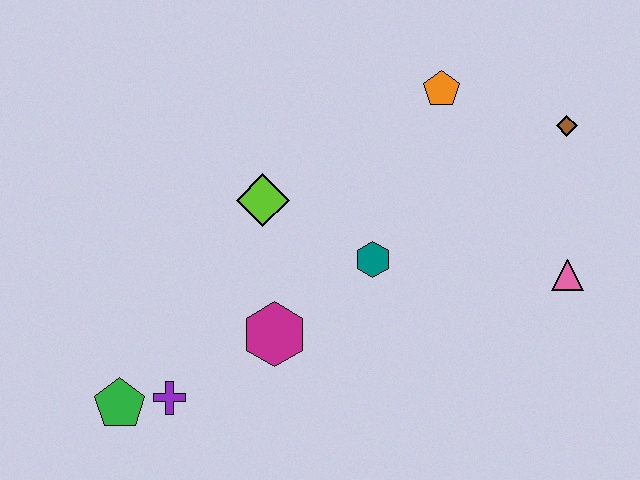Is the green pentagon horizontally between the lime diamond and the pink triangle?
No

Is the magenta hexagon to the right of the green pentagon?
Yes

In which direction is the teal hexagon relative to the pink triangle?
The teal hexagon is to the left of the pink triangle.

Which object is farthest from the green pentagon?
The brown diamond is farthest from the green pentagon.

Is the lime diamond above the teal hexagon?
Yes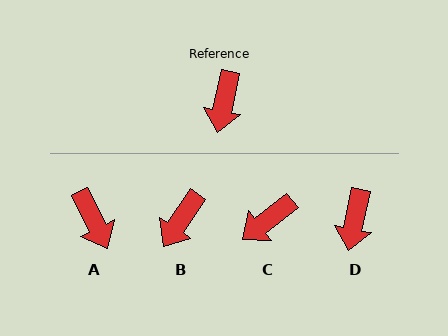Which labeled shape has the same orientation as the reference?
D.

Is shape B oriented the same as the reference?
No, it is off by about 22 degrees.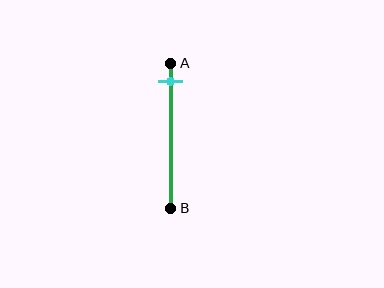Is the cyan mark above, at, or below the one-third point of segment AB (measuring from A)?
The cyan mark is above the one-third point of segment AB.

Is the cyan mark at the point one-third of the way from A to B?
No, the mark is at about 15% from A, not at the 33% one-third point.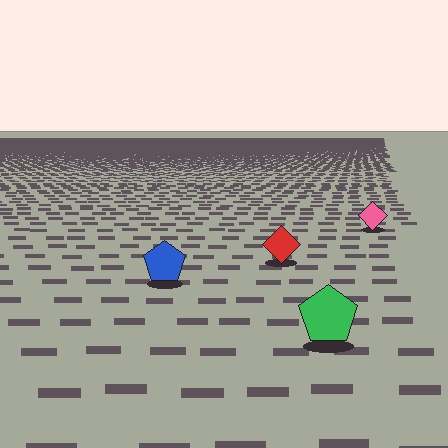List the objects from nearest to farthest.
From nearest to farthest: the green pentagon, the blue pentagon, the red diamond, the pink diamond.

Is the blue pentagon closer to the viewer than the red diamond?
Yes. The blue pentagon is closer — you can tell from the texture gradient: the ground texture is coarser near it.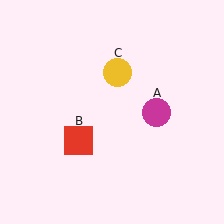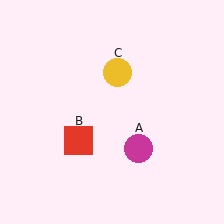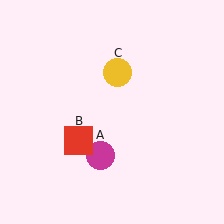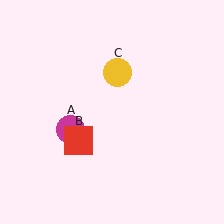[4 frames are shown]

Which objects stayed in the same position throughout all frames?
Red square (object B) and yellow circle (object C) remained stationary.